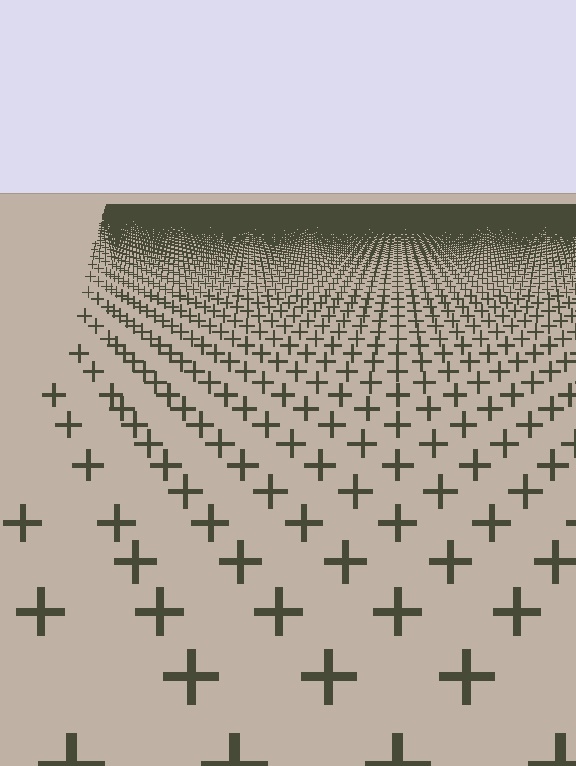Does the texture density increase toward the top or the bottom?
Density increases toward the top.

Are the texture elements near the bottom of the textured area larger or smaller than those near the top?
Larger. Near the bottom, elements are closer to the viewer and appear at a bigger on-screen size.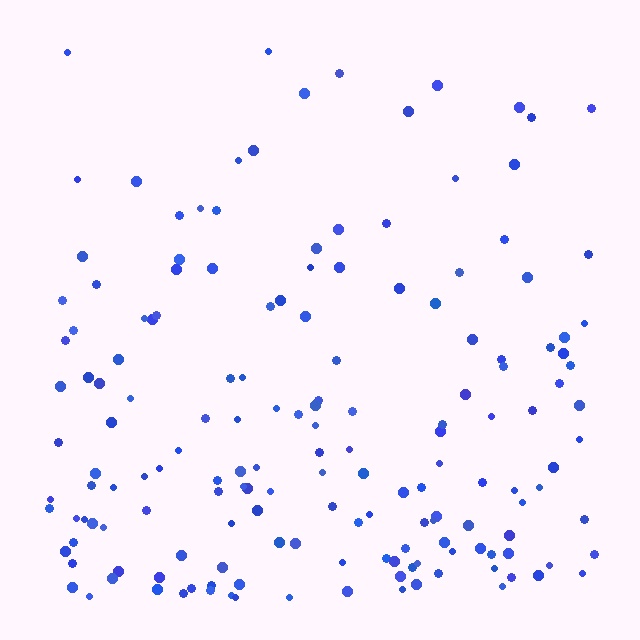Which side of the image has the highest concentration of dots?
The bottom.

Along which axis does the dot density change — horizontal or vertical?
Vertical.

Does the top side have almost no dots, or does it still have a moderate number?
Still a moderate number, just noticeably fewer than the bottom.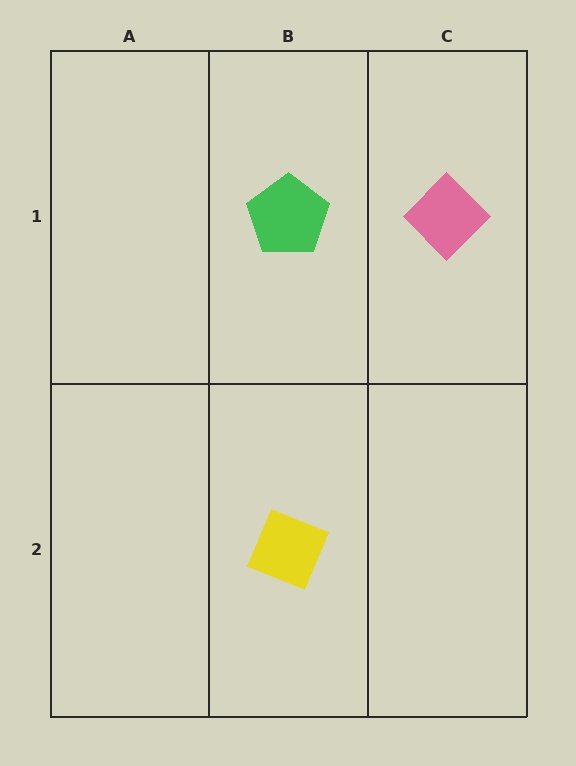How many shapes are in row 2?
1 shape.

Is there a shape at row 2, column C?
No, that cell is empty.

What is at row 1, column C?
A pink diamond.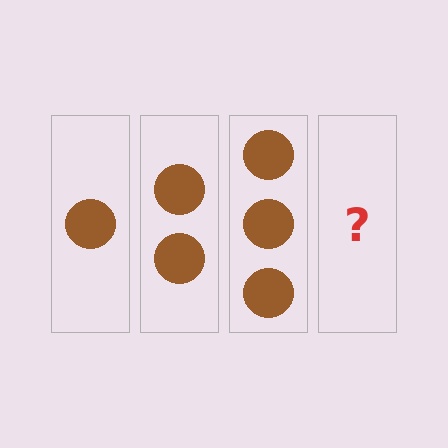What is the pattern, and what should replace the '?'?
The pattern is that each step adds one more circle. The '?' should be 4 circles.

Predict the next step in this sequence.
The next step is 4 circles.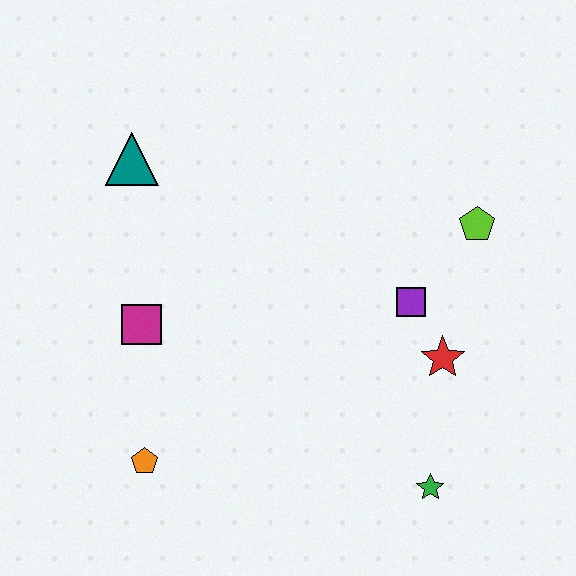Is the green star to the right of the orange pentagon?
Yes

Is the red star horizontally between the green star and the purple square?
No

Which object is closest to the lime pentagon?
The purple square is closest to the lime pentagon.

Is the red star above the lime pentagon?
No